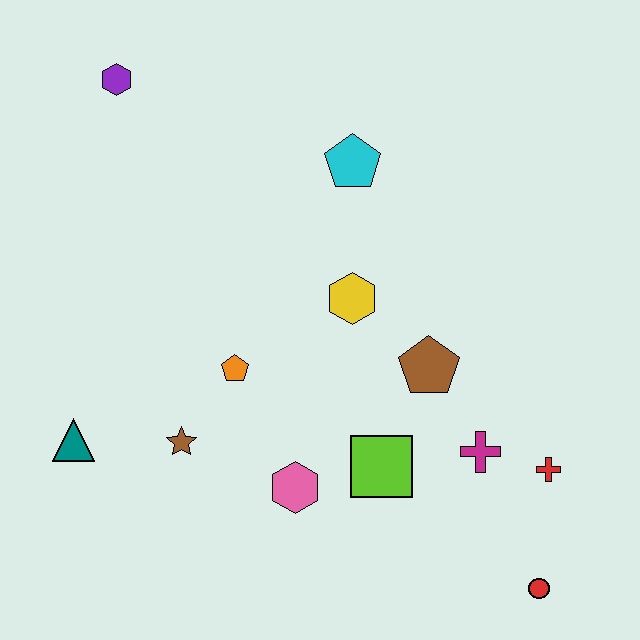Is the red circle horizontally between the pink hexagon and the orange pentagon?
No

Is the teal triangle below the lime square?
No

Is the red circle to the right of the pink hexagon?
Yes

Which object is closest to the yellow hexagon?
The brown pentagon is closest to the yellow hexagon.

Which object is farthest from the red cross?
The purple hexagon is farthest from the red cross.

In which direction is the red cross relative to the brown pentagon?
The red cross is to the right of the brown pentagon.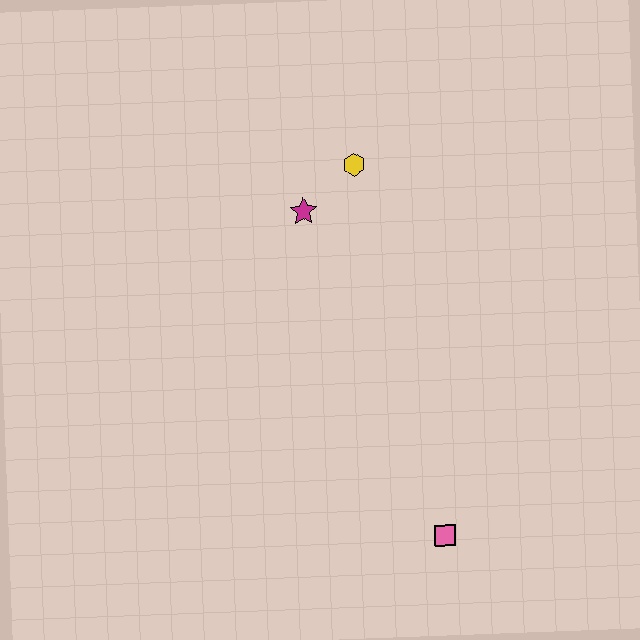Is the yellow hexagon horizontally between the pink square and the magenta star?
Yes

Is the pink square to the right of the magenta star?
Yes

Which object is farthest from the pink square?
The yellow hexagon is farthest from the pink square.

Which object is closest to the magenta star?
The yellow hexagon is closest to the magenta star.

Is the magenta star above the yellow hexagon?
No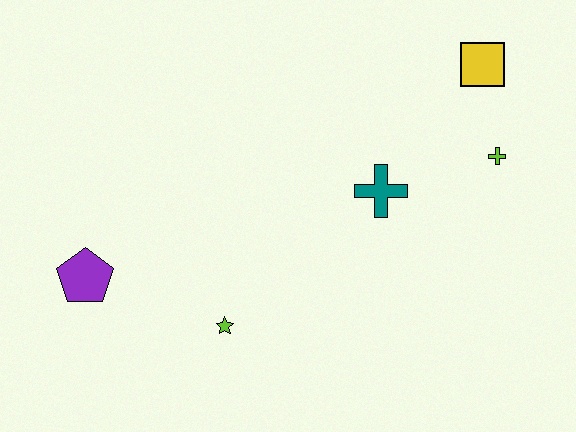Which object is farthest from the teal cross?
The purple pentagon is farthest from the teal cross.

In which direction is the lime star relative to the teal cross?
The lime star is to the left of the teal cross.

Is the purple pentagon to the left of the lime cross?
Yes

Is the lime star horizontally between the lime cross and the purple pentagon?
Yes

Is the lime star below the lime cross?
Yes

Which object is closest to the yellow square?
The lime cross is closest to the yellow square.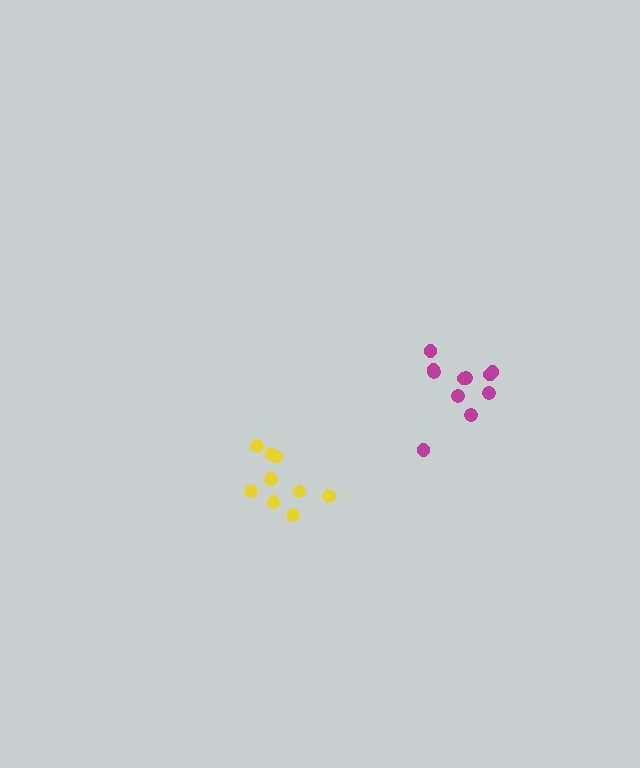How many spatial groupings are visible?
There are 2 spatial groupings.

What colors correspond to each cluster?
The clusters are colored: yellow, magenta.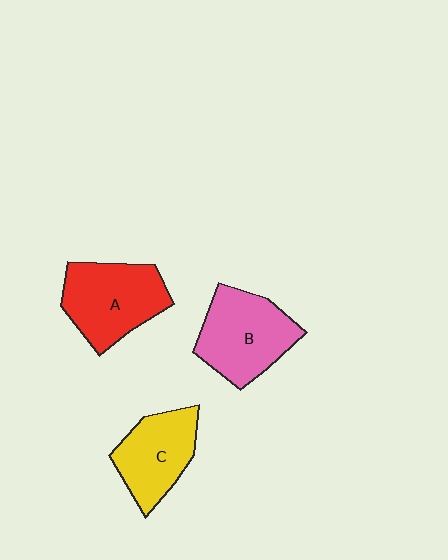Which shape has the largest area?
Shape A (red).